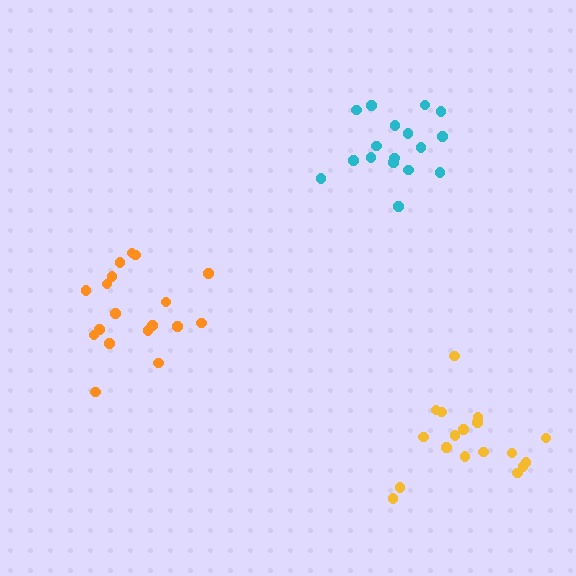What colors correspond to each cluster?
The clusters are colored: orange, cyan, yellow.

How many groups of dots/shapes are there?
There are 3 groups.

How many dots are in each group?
Group 1: 18 dots, Group 2: 17 dots, Group 3: 18 dots (53 total).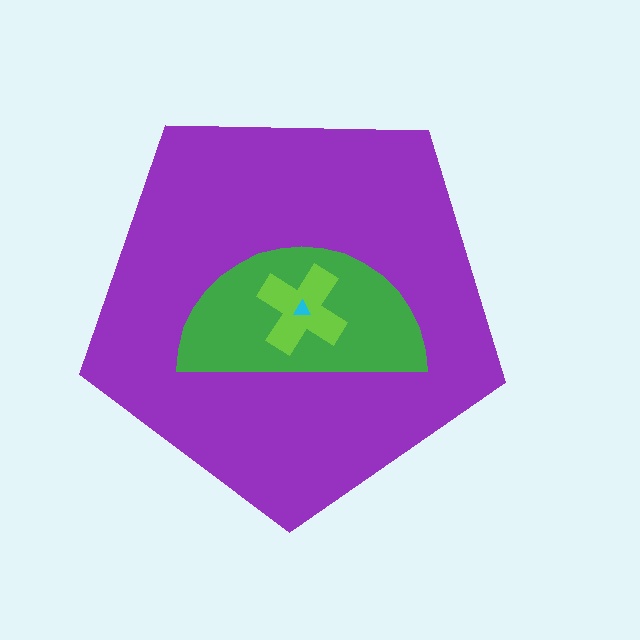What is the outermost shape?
The purple pentagon.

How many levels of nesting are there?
4.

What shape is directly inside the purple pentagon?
The green semicircle.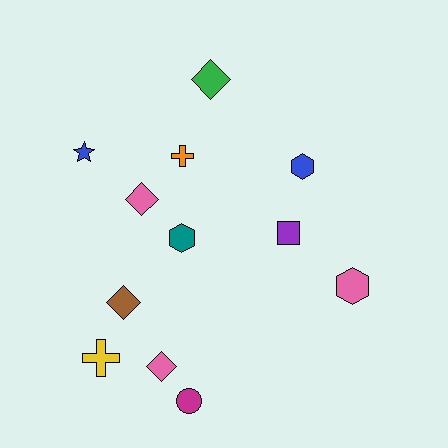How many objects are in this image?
There are 12 objects.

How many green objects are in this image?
There is 1 green object.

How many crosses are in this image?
There are 2 crosses.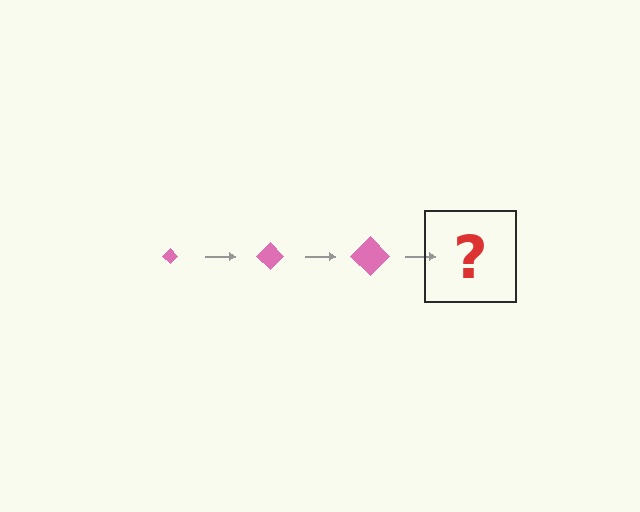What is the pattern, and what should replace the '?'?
The pattern is that the diamond gets progressively larger each step. The '?' should be a pink diamond, larger than the previous one.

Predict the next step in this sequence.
The next step is a pink diamond, larger than the previous one.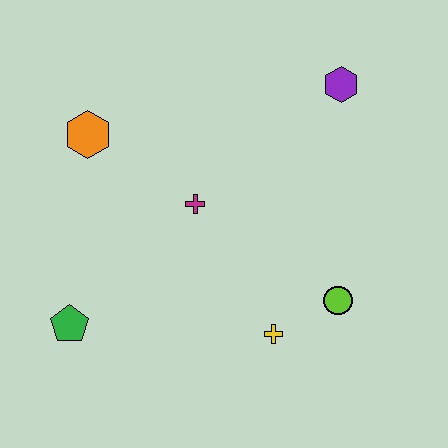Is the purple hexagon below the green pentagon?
No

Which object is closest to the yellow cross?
The lime circle is closest to the yellow cross.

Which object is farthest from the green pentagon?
The purple hexagon is farthest from the green pentagon.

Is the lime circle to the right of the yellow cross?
Yes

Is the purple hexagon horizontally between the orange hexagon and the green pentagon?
No